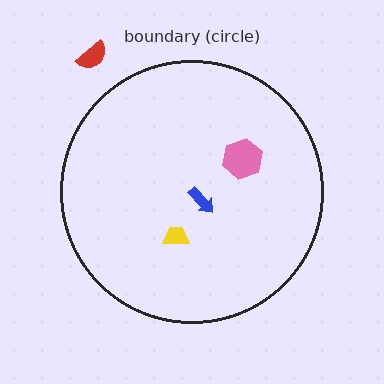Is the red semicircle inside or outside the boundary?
Outside.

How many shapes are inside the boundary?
3 inside, 1 outside.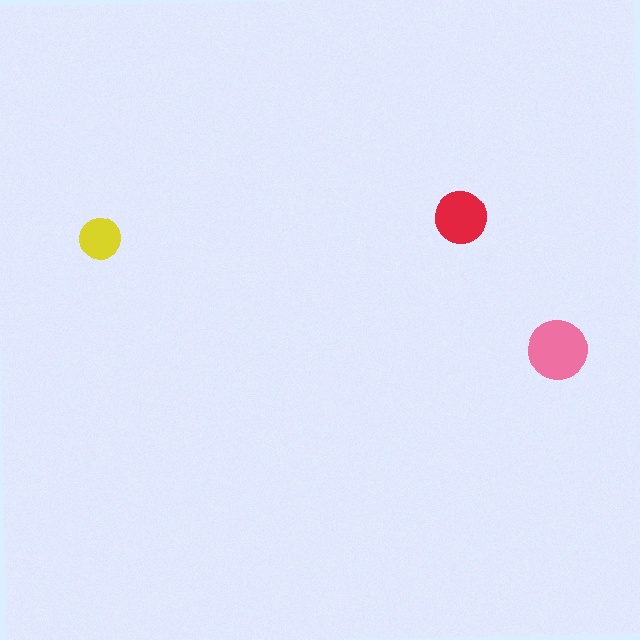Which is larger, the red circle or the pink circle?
The pink one.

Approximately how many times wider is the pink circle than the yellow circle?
About 1.5 times wider.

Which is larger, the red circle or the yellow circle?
The red one.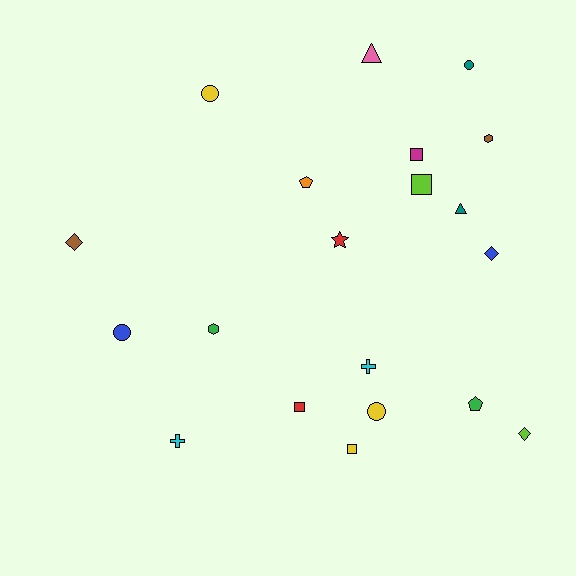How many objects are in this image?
There are 20 objects.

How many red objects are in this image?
There are 2 red objects.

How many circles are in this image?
There are 4 circles.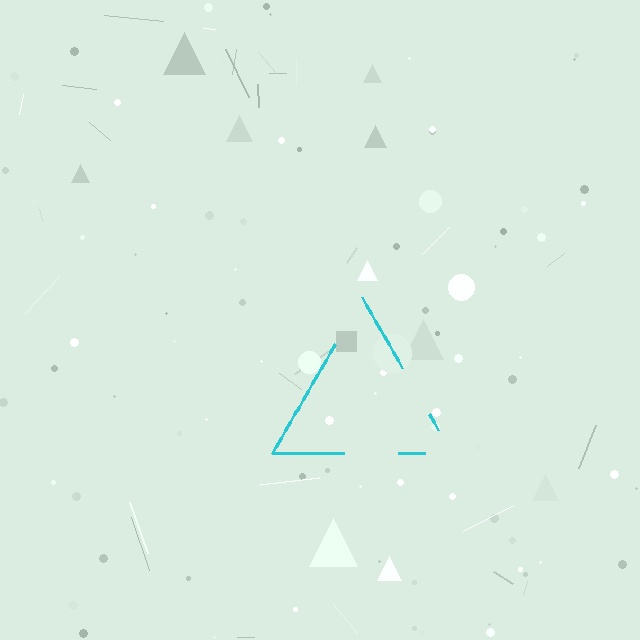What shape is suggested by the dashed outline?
The dashed outline suggests a triangle.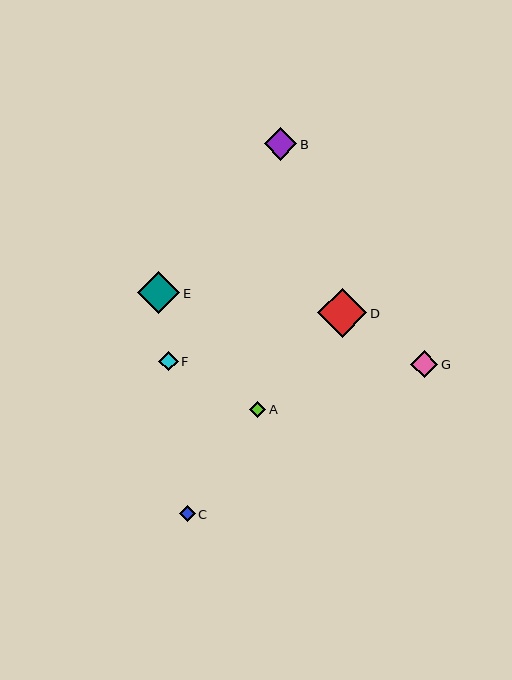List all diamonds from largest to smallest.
From largest to smallest: D, E, B, G, F, A, C.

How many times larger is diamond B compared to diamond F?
Diamond B is approximately 1.7 times the size of diamond F.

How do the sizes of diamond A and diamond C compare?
Diamond A and diamond C are approximately the same size.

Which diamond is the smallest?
Diamond C is the smallest with a size of approximately 16 pixels.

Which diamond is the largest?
Diamond D is the largest with a size of approximately 49 pixels.